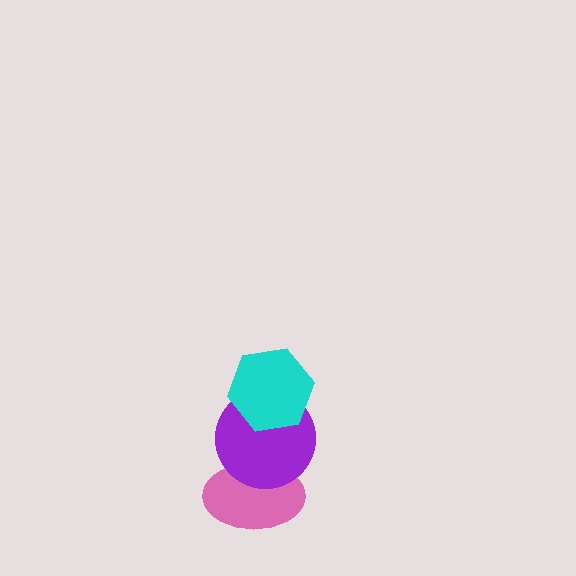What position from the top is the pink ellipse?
The pink ellipse is 3rd from the top.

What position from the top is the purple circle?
The purple circle is 2nd from the top.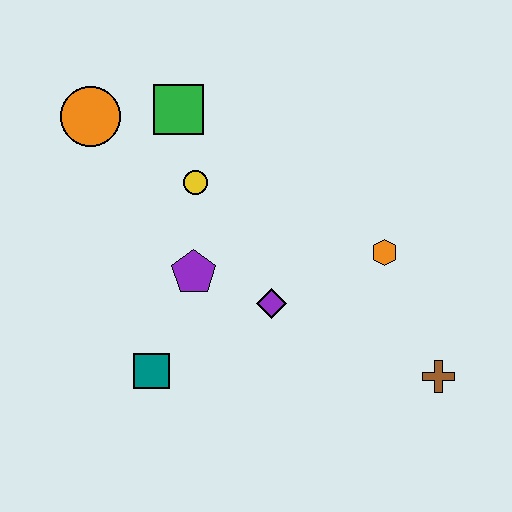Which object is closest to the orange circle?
The green square is closest to the orange circle.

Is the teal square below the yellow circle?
Yes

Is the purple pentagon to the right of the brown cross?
No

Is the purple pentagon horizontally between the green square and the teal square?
No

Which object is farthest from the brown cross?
The orange circle is farthest from the brown cross.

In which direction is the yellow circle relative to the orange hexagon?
The yellow circle is to the left of the orange hexagon.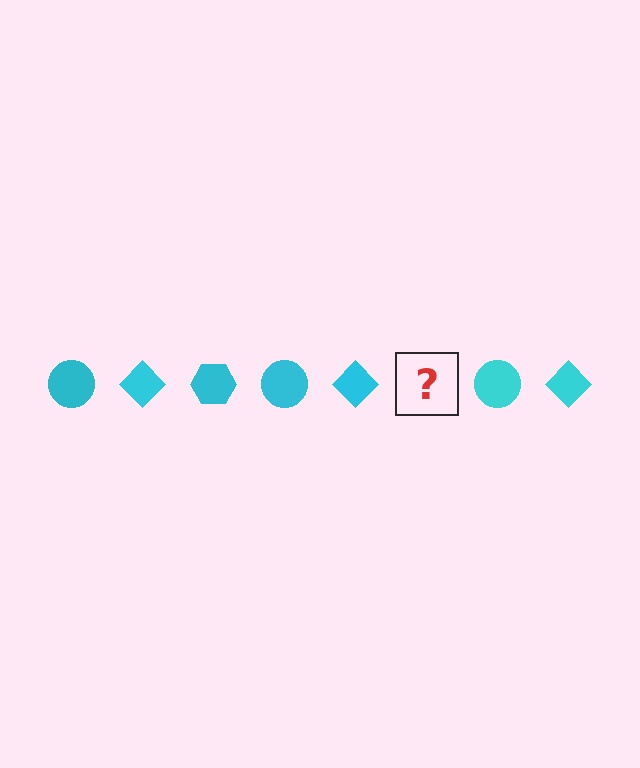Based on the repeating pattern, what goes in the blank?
The blank should be a cyan hexagon.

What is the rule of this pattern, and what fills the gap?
The rule is that the pattern cycles through circle, diamond, hexagon shapes in cyan. The gap should be filled with a cyan hexagon.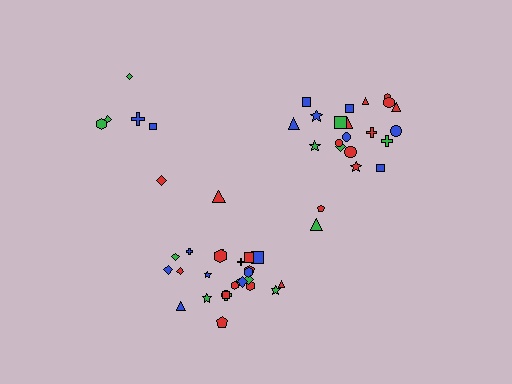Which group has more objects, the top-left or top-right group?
The top-right group.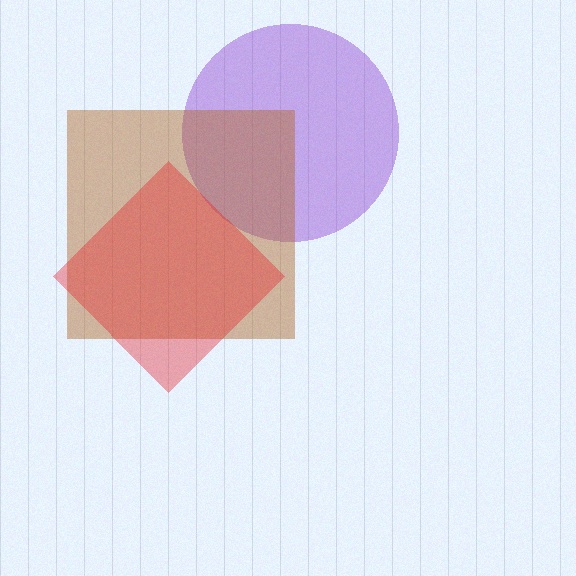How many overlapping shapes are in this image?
There are 3 overlapping shapes in the image.